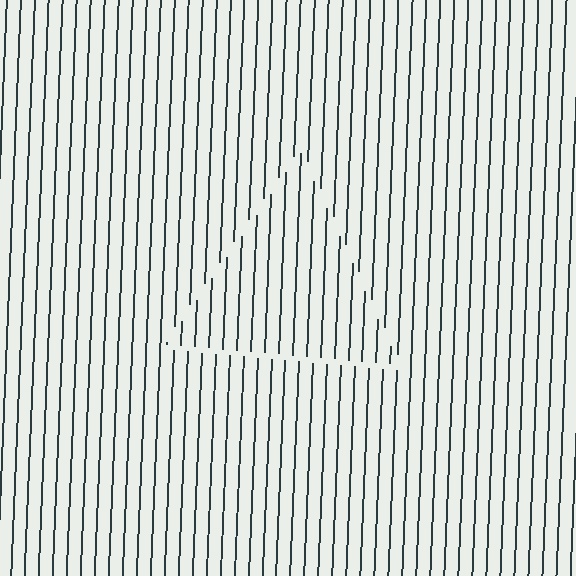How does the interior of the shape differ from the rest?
The interior of the shape contains the same grating, shifted by half a period — the contour is defined by the phase discontinuity where line-ends from the inner and outer gratings abut.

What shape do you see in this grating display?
An illusory triangle. The interior of the shape contains the same grating, shifted by half a period — the contour is defined by the phase discontinuity where line-ends from the inner and outer gratings abut.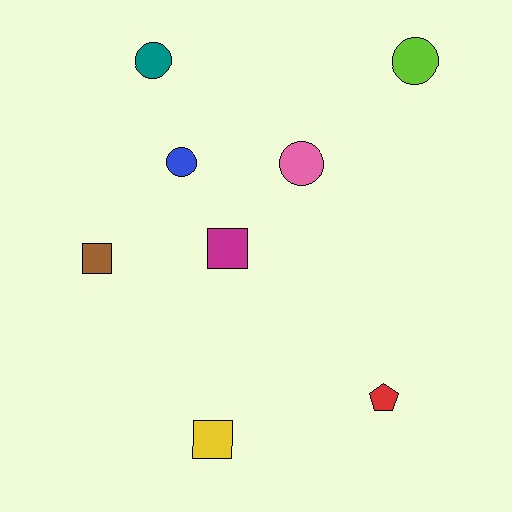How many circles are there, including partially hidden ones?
There are 4 circles.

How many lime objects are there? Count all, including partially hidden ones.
There is 1 lime object.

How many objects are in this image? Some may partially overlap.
There are 8 objects.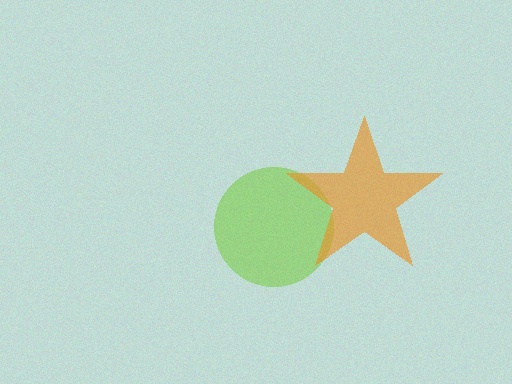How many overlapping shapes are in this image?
There are 2 overlapping shapes in the image.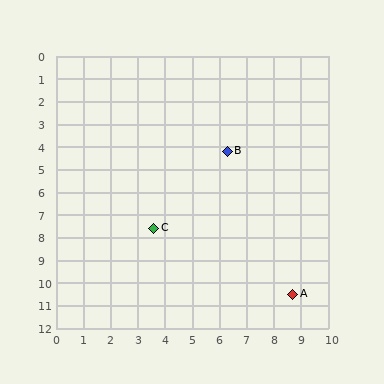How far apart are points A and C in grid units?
Points A and C are about 5.9 grid units apart.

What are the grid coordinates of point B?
Point B is at approximately (6.3, 4.2).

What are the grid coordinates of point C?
Point C is at approximately (3.6, 7.6).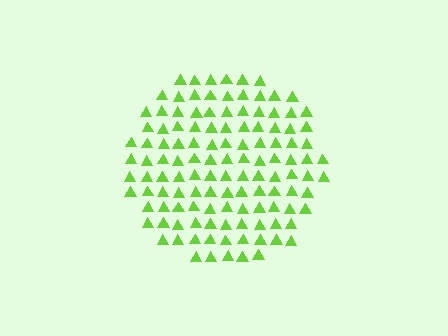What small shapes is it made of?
It is made of small triangles.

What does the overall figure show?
The overall figure shows a circle.